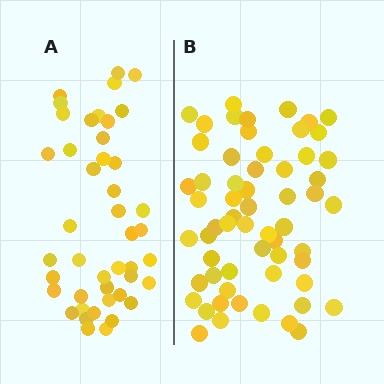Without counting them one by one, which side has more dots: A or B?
Region B (the right region) has more dots.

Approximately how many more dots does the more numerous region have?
Region B has approximately 15 more dots than region A.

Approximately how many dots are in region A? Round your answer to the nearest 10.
About 40 dots. (The exact count is 44, which rounds to 40.)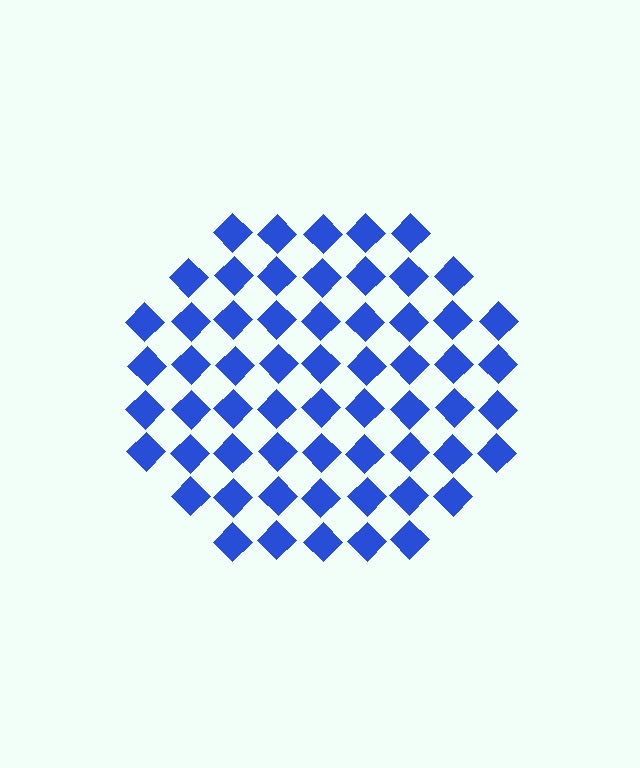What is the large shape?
The large shape is a circle.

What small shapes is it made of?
It is made of small diamonds.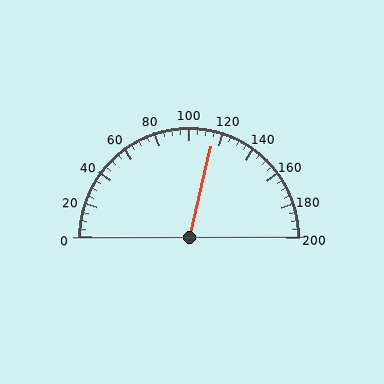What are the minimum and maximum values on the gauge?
The gauge ranges from 0 to 200.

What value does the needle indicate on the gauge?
The needle indicates approximately 115.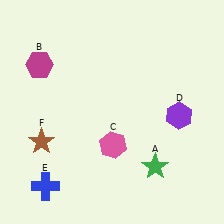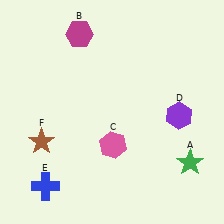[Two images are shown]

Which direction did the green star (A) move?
The green star (A) moved right.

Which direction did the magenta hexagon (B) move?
The magenta hexagon (B) moved right.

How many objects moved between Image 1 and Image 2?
2 objects moved between the two images.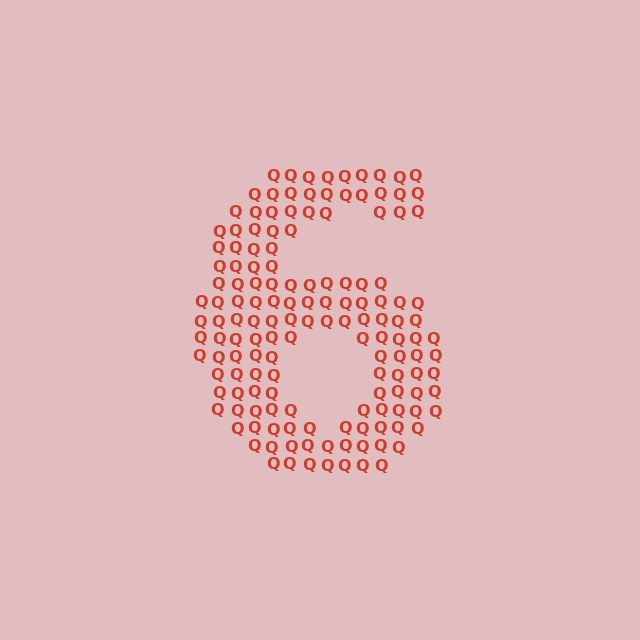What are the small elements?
The small elements are letter Q's.